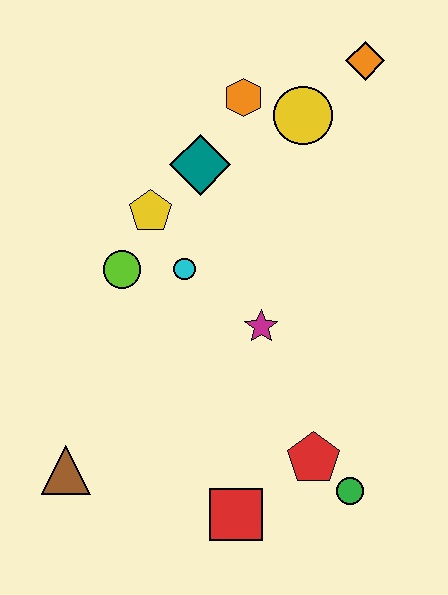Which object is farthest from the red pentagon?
The orange diamond is farthest from the red pentagon.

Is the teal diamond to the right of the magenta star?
No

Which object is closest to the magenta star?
The cyan circle is closest to the magenta star.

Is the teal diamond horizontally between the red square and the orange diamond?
No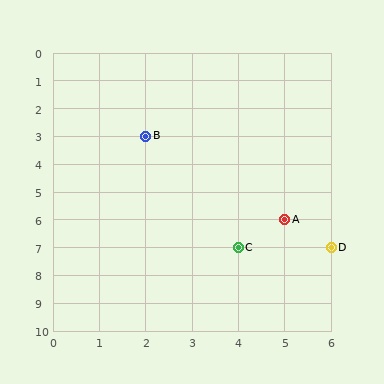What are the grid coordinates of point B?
Point B is at grid coordinates (2, 3).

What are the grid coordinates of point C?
Point C is at grid coordinates (4, 7).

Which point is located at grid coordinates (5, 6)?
Point A is at (5, 6).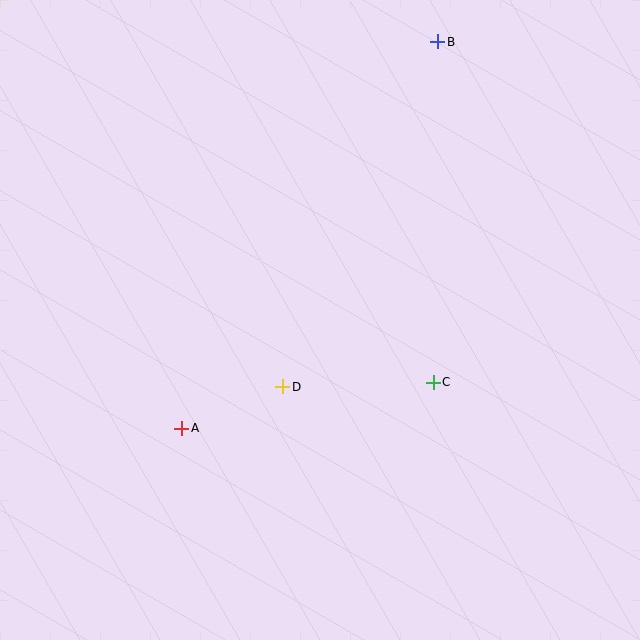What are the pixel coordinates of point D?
Point D is at (283, 387).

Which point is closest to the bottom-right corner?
Point C is closest to the bottom-right corner.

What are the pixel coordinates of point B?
Point B is at (438, 42).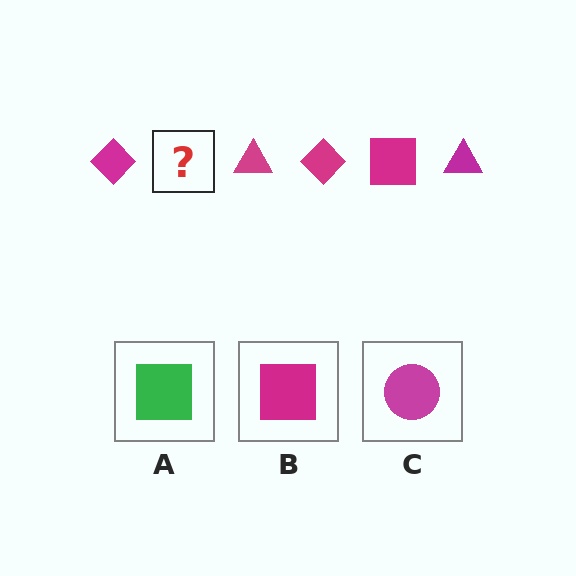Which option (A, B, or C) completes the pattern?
B.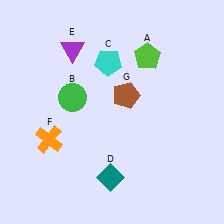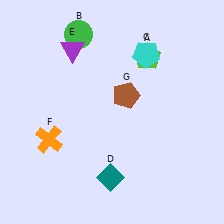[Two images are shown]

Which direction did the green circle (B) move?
The green circle (B) moved up.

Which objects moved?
The objects that moved are: the green circle (B), the cyan pentagon (C).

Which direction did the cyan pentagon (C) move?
The cyan pentagon (C) moved right.